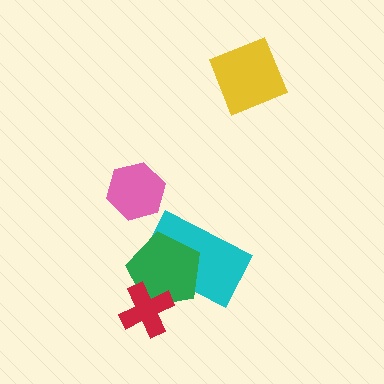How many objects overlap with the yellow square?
0 objects overlap with the yellow square.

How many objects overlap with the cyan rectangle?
1 object overlaps with the cyan rectangle.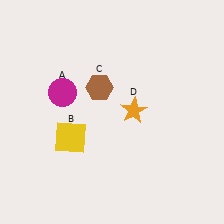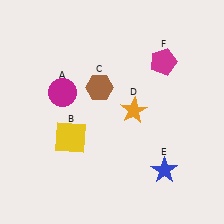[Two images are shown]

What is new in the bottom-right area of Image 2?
A blue star (E) was added in the bottom-right area of Image 2.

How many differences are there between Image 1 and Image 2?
There are 2 differences between the two images.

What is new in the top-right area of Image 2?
A magenta pentagon (F) was added in the top-right area of Image 2.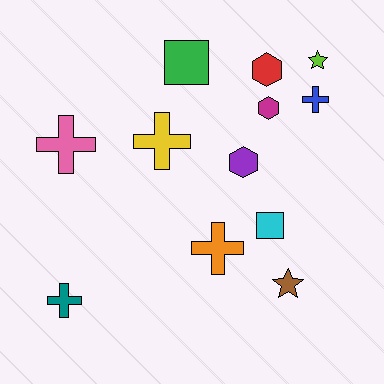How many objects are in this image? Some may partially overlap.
There are 12 objects.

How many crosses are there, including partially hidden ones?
There are 5 crosses.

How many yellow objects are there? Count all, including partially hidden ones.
There is 1 yellow object.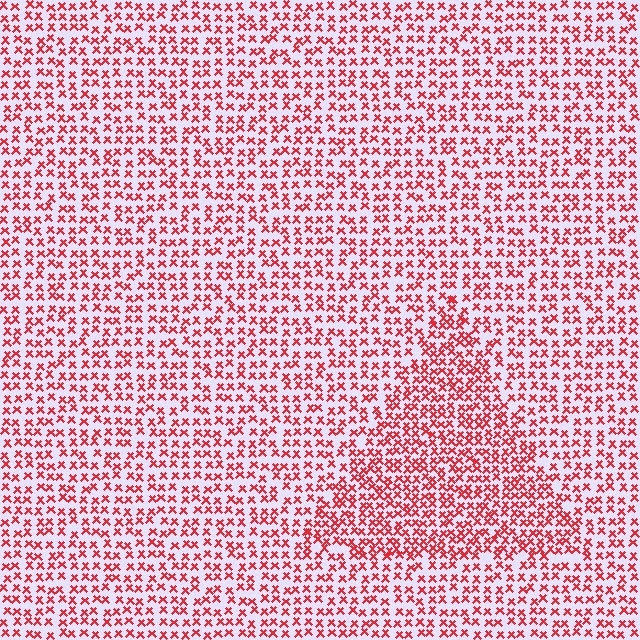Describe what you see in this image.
The image contains small red elements arranged at two different densities. A triangle-shaped region is visible where the elements are more densely packed than the surrounding area.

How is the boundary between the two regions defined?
The boundary is defined by a change in element density (approximately 1.6x ratio). All elements are the same color, size, and shape.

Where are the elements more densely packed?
The elements are more densely packed inside the triangle boundary.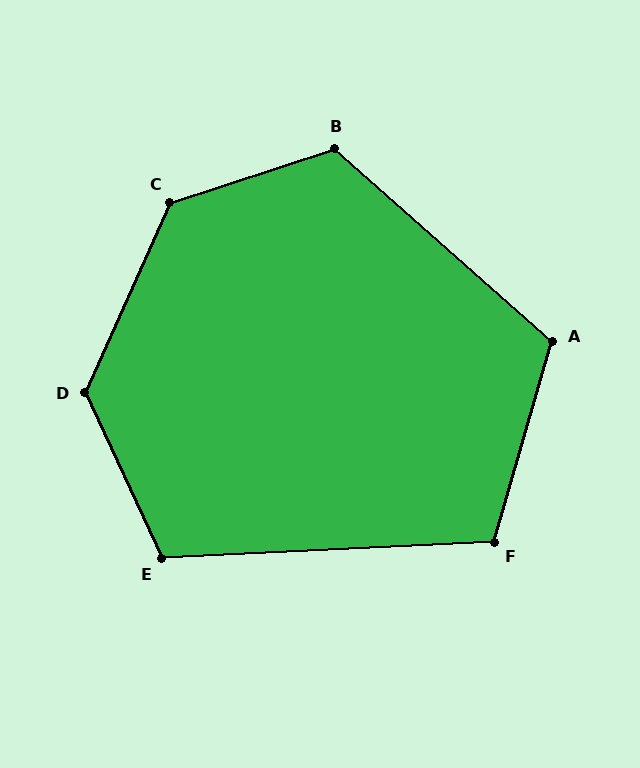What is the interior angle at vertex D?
Approximately 131 degrees (obtuse).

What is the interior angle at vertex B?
Approximately 120 degrees (obtuse).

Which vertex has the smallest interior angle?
F, at approximately 109 degrees.